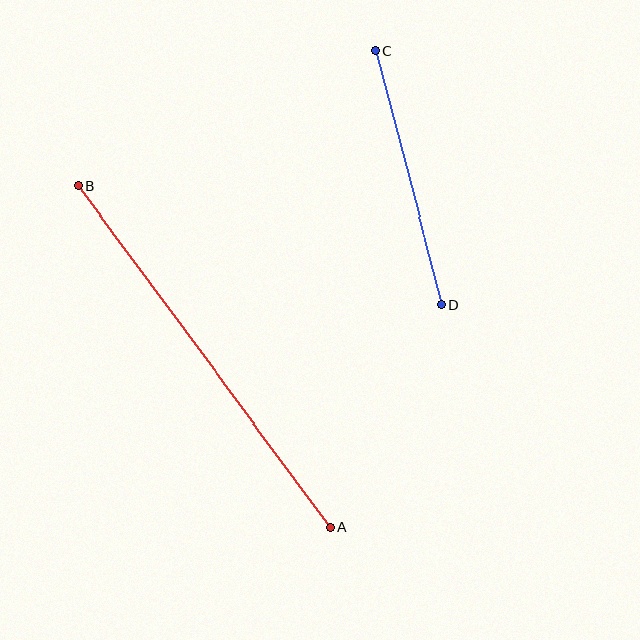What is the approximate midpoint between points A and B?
The midpoint is at approximately (204, 356) pixels.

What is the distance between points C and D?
The distance is approximately 262 pixels.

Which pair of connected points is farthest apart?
Points A and B are farthest apart.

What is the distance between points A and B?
The distance is approximately 425 pixels.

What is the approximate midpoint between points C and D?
The midpoint is at approximately (408, 178) pixels.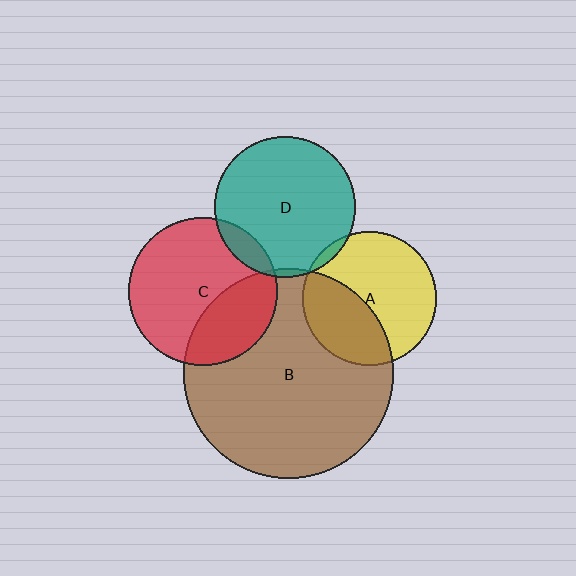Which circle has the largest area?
Circle B (brown).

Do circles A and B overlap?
Yes.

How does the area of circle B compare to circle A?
Approximately 2.5 times.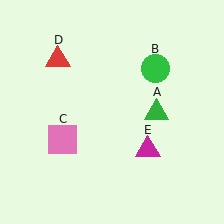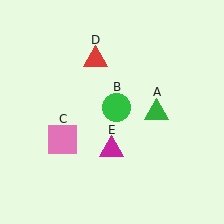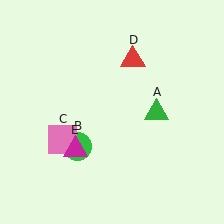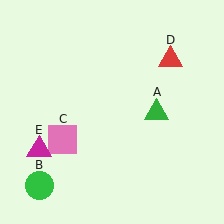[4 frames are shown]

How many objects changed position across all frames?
3 objects changed position: green circle (object B), red triangle (object D), magenta triangle (object E).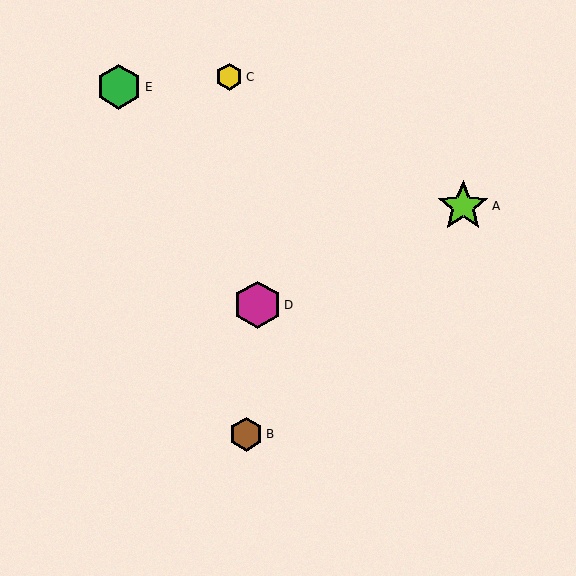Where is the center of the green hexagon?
The center of the green hexagon is at (119, 87).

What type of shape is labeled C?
Shape C is a yellow hexagon.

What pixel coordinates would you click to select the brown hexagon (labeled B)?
Click at (246, 434) to select the brown hexagon B.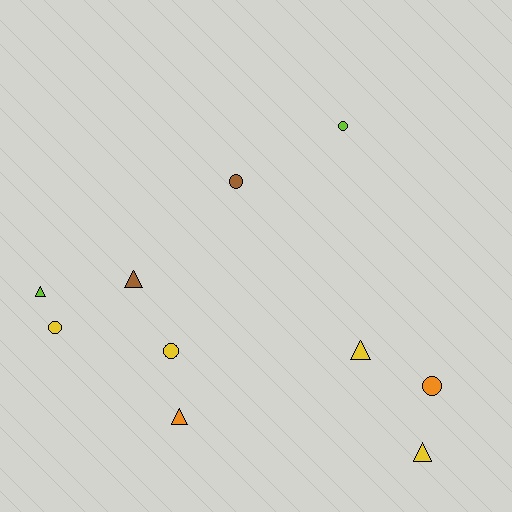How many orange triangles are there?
There is 1 orange triangle.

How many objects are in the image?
There are 10 objects.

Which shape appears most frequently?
Circle, with 5 objects.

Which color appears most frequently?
Yellow, with 4 objects.